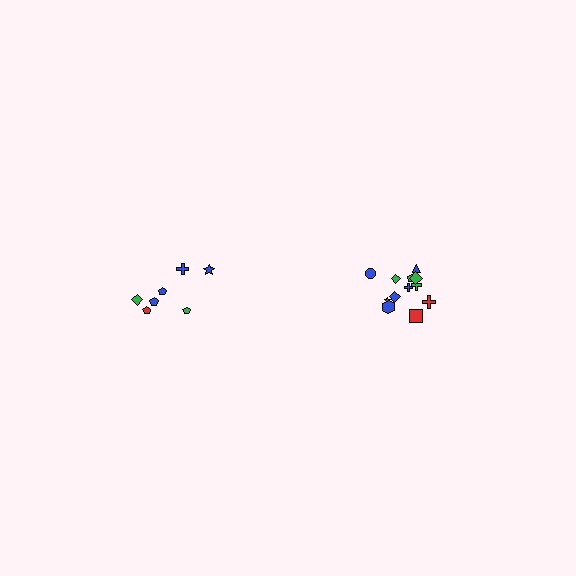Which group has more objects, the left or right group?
The right group.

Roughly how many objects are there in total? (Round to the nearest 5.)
Roughly 20 objects in total.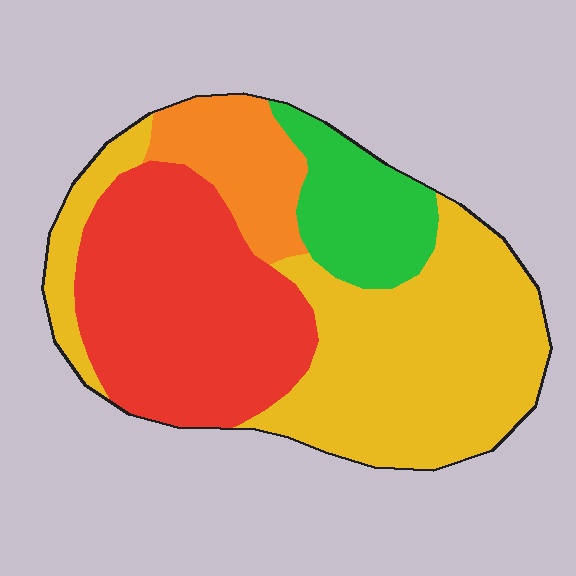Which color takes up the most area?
Yellow, at roughly 40%.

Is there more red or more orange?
Red.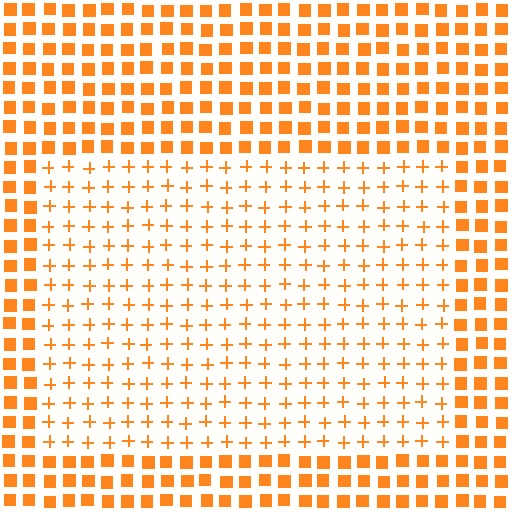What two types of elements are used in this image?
The image uses plus signs inside the rectangle region and squares outside it.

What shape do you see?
I see a rectangle.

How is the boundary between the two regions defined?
The boundary is defined by a change in element shape: plus signs inside vs. squares outside. All elements share the same color and spacing.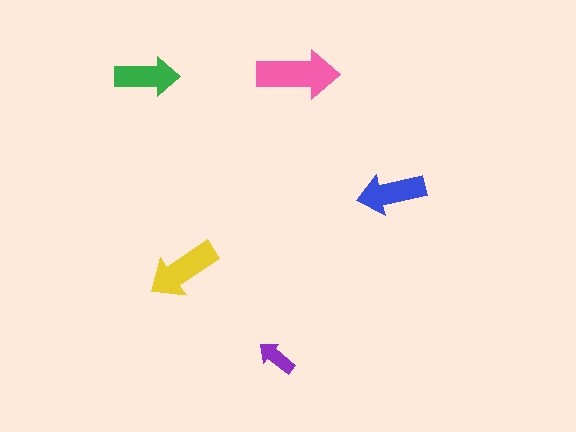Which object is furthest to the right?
The blue arrow is rightmost.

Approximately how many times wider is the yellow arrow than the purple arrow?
About 2 times wider.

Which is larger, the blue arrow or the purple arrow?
The blue one.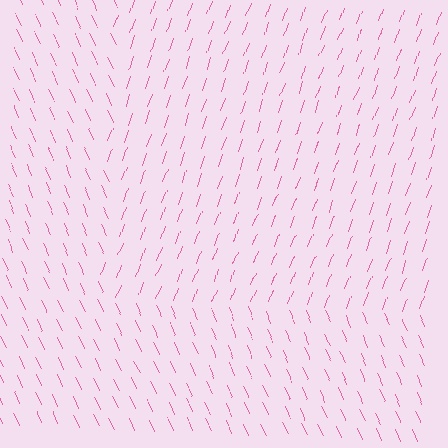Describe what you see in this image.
The image is filled with small pink line segments. A rectangle region in the image has lines oriented differently from the surrounding lines, creating a visible texture boundary.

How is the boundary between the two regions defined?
The boundary is defined purely by a change in line orientation (approximately 45 degrees difference). All lines are the same color and thickness.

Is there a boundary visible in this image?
Yes, there is a texture boundary formed by a change in line orientation.